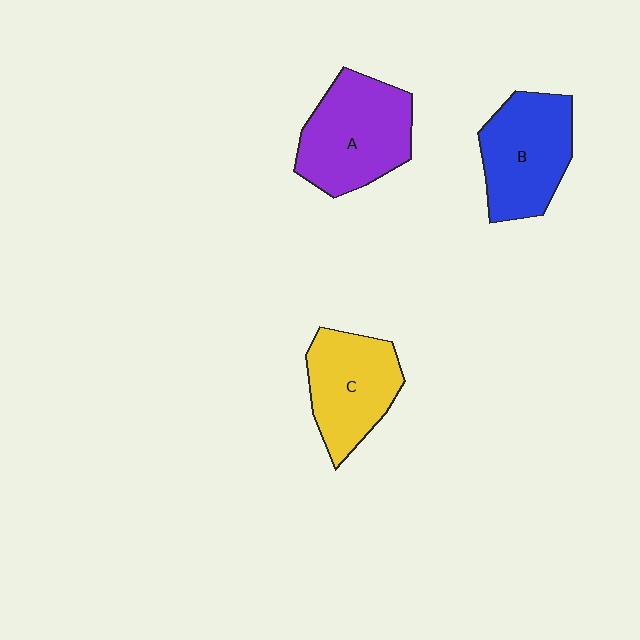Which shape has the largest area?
Shape A (purple).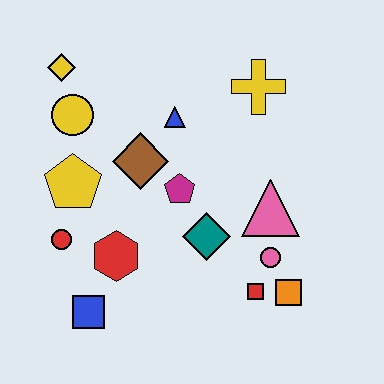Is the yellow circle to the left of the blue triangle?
Yes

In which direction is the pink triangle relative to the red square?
The pink triangle is above the red square.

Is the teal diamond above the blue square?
Yes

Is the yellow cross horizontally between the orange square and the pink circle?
No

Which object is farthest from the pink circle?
The yellow diamond is farthest from the pink circle.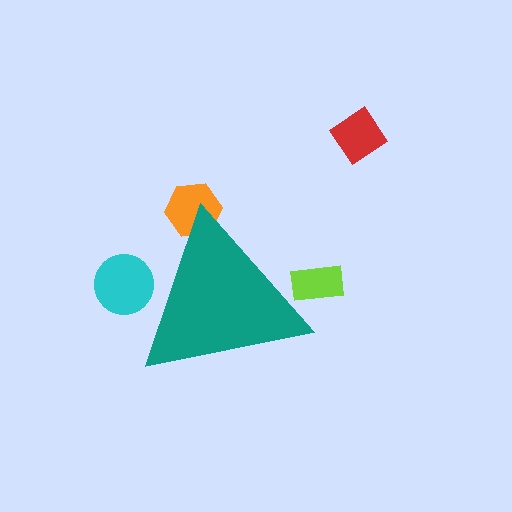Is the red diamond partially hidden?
No, the red diamond is fully visible.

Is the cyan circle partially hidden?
Yes, the cyan circle is partially hidden behind the teal triangle.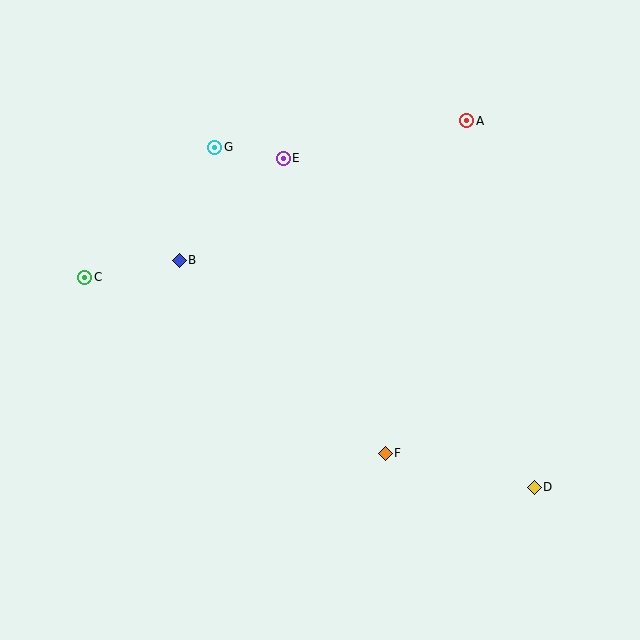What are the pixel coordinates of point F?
Point F is at (385, 453).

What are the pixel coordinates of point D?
Point D is at (534, 487).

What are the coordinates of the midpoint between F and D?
The midpoint between F and D is at (460, 470).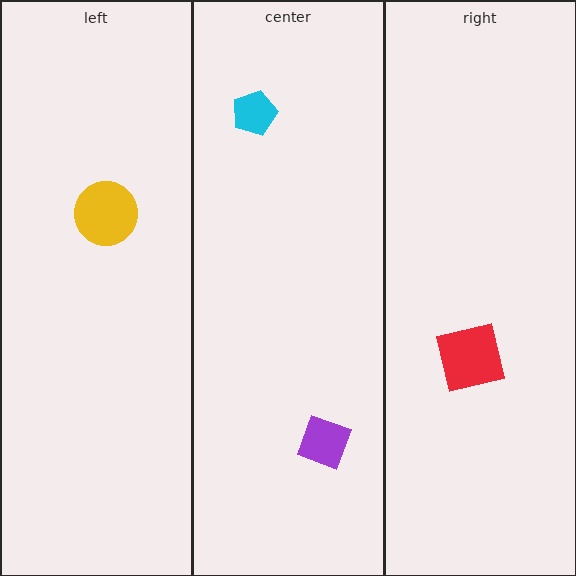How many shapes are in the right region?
1.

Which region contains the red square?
The right region.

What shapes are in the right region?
The red square.